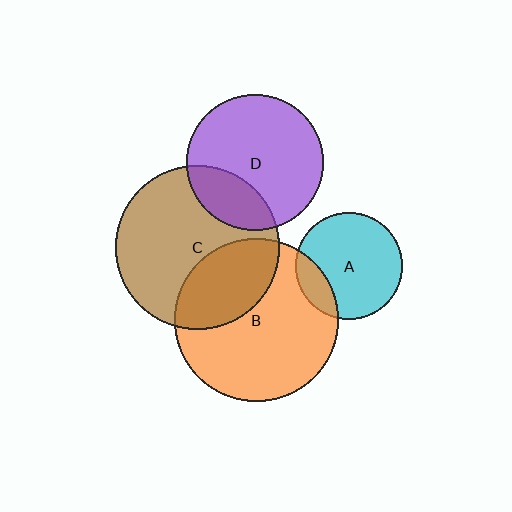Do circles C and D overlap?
Yes.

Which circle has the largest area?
Circle C (brown).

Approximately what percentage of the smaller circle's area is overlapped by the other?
Approximately 25%.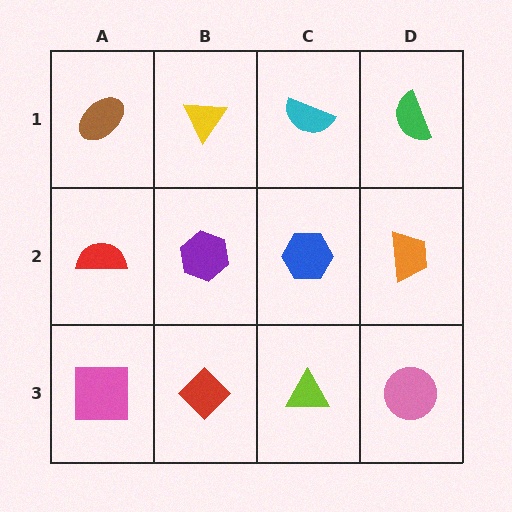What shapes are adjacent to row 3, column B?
A purple hexagon (row 2, column B), a pink square (row 3, column A), a lime triangle (row 3, column C).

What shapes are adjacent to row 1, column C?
A blue hexagon (row 2, column C), a yellow triangle (row 1, column B), a green semicircle (row 1, column D).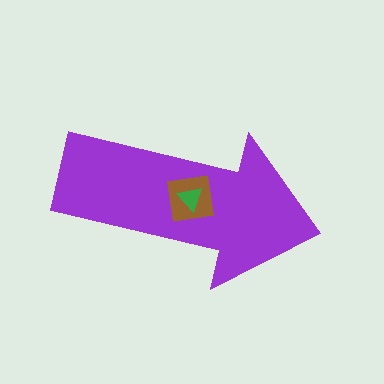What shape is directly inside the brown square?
The green triangle.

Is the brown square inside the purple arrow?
Yes.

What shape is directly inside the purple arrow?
The brown square.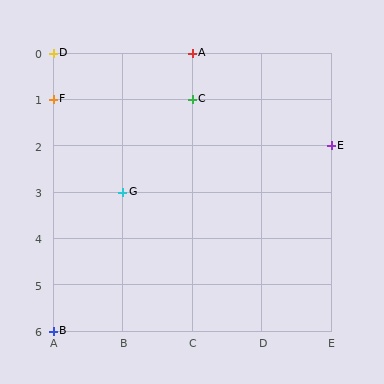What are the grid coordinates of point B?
Point B is at grid coordinates (A, 6).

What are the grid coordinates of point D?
Point D is at grid coordinates (A, 0).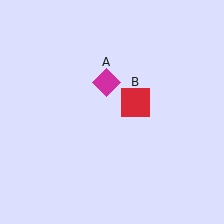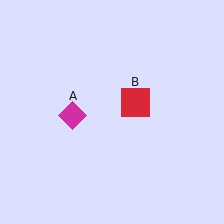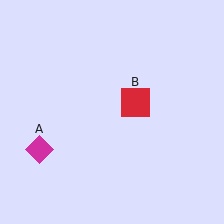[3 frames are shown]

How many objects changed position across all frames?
1 object changed position: magenta diamond (object A).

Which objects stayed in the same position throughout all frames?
Red square (object B) remained stationary.